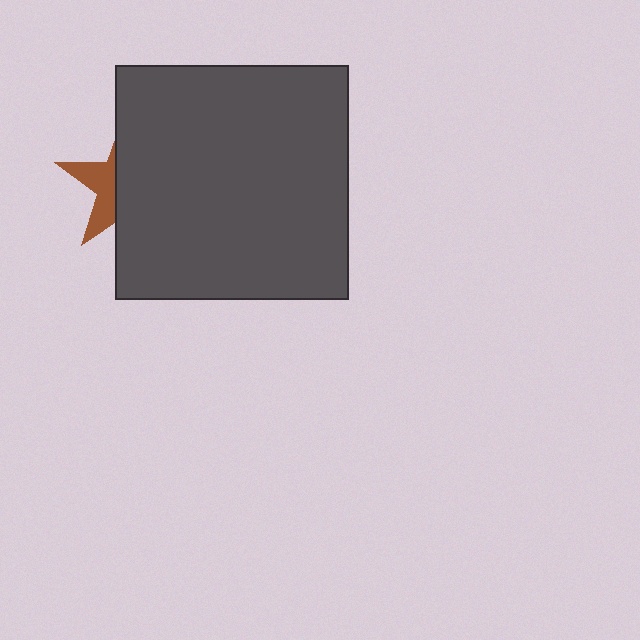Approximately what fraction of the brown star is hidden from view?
Roughly 64% of the brown star is hidden behind the dark gray square.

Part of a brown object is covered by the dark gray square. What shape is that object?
It is a star.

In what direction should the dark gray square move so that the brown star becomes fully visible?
The dark gray square should move right. That is the shortest direction to clear the overlap and leave the brown star fully visible.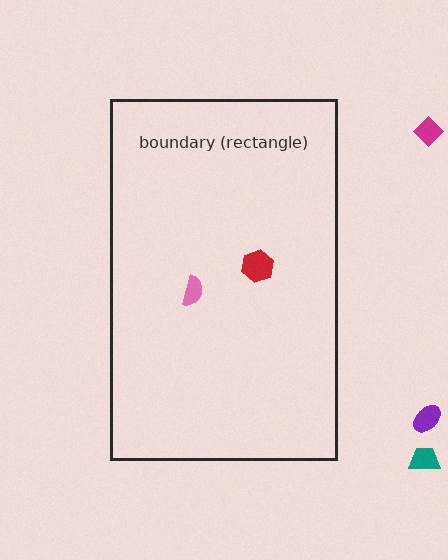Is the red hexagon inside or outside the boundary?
Inside.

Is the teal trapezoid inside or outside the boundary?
Outside.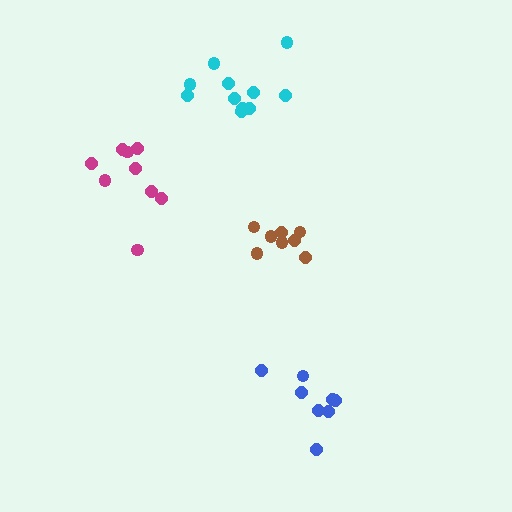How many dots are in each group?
Group 1: 8 dots, Group 2: 11 dots, Group 3: 8 dots, Group 4: 9 dots (36 total).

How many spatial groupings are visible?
There are 4 spatial groupings.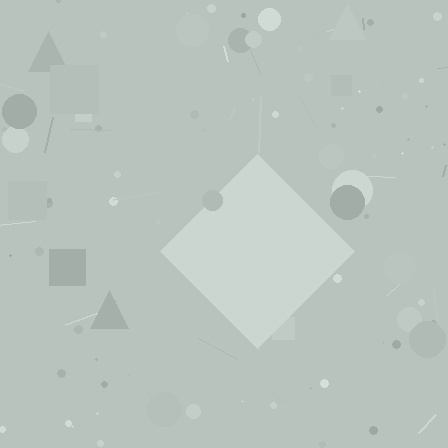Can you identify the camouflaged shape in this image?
The camouflaged shape is a diamond.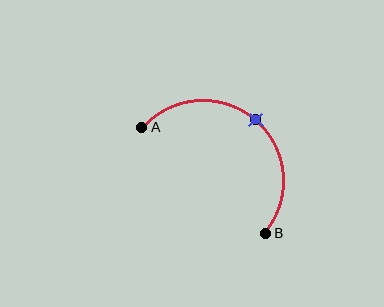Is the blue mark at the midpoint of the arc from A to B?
Yes. The blue mark lies on the arc at equal arc-length from both A and B — it is the arc midpoint.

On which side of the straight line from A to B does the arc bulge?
The arc bulges above and to the right of the straight line connecting A and B.